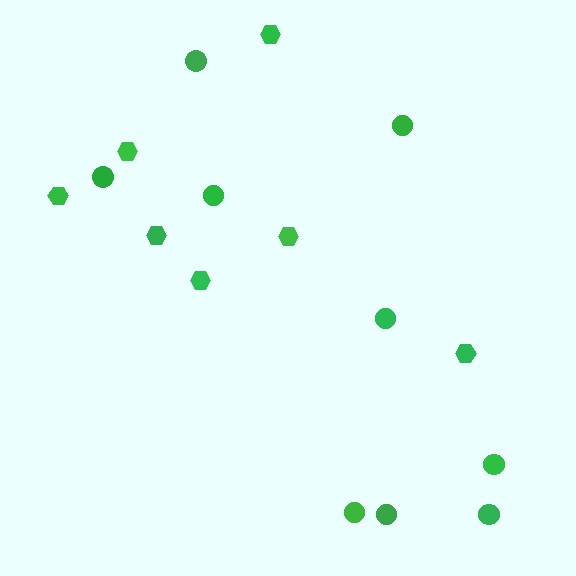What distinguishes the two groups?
There are 2 groups: one group of circles (9) and one group of hexagons (7).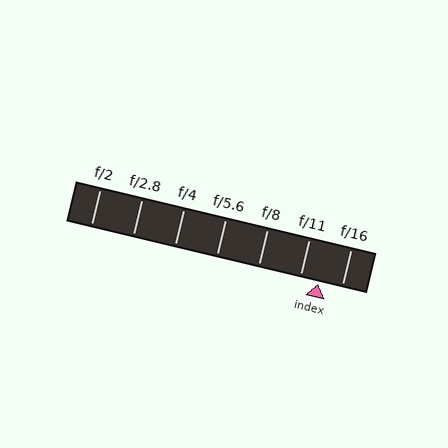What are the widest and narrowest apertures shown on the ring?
The widest aperture shown is f/2 and the narrowest is f/16.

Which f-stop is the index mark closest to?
The index mark is closest to f/11.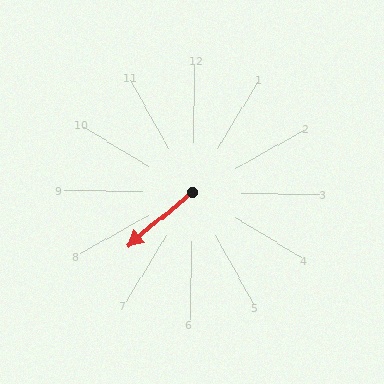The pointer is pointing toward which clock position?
Roughly 8 o'clock.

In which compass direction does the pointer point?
Southwest.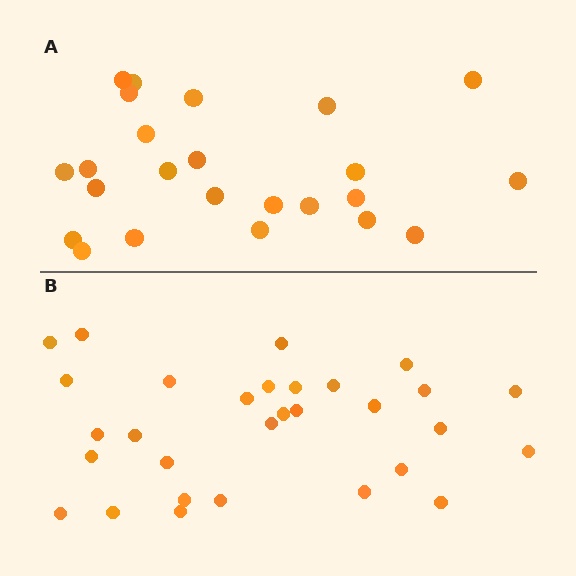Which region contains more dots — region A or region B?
Region B (the bottom region) has more dots.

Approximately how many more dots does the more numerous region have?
Region B has about 6 more dots than region A.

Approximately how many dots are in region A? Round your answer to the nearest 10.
About 20 dots. (The exact count is 24, which rounds to 20.)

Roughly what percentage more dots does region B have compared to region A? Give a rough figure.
About 25% more.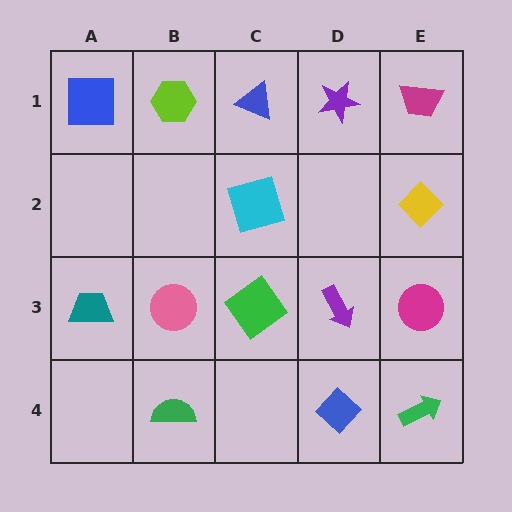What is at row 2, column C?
A cyan square.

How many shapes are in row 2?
2 shapes.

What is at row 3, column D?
A purple arrow.